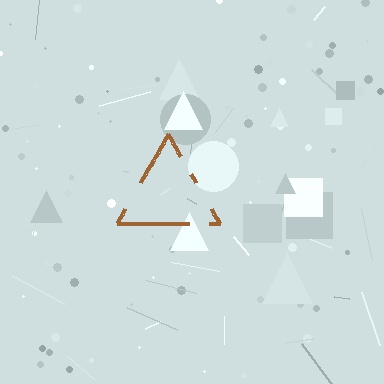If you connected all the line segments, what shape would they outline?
They would outline a triangle.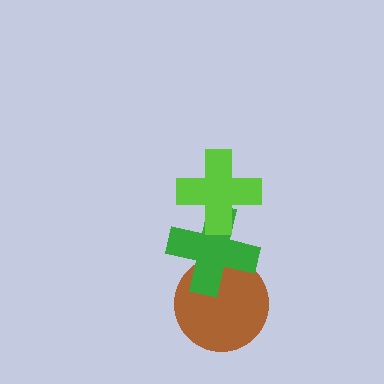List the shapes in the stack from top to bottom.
From top to bottom: the lime cross, the green cross, the brown circle.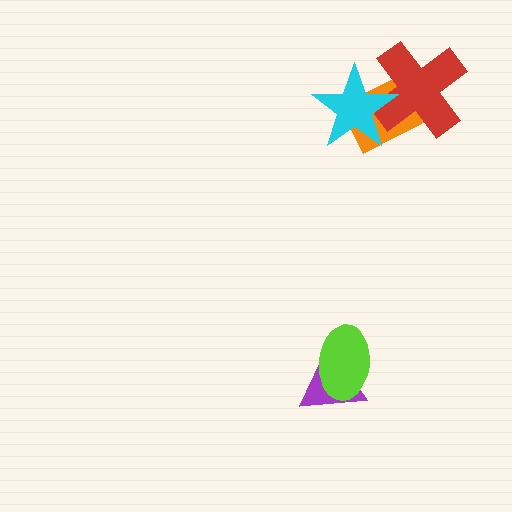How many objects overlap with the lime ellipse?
1 object overlaps with the lime ellipse.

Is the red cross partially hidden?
Yes, it is partially covered by another shape.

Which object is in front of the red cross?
The cyan star is in front of the red cross.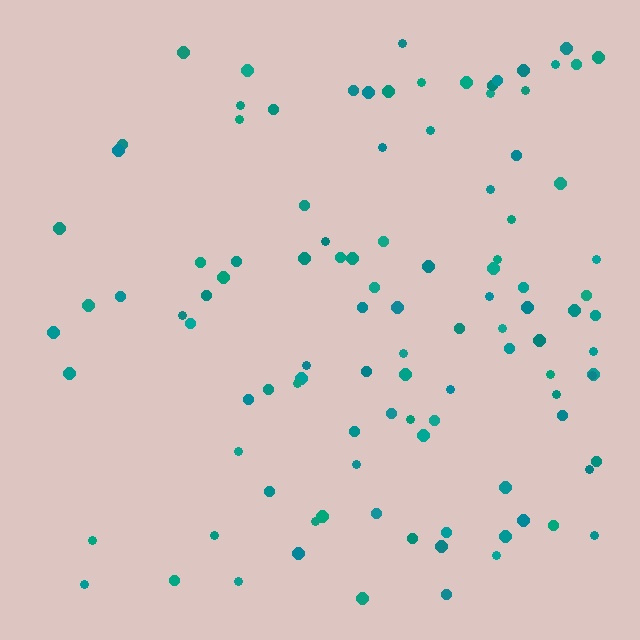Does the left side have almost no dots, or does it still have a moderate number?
Still a moderate number, just noticeably fewer than the right.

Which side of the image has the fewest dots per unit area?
The left.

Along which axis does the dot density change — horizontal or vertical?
Horizontal.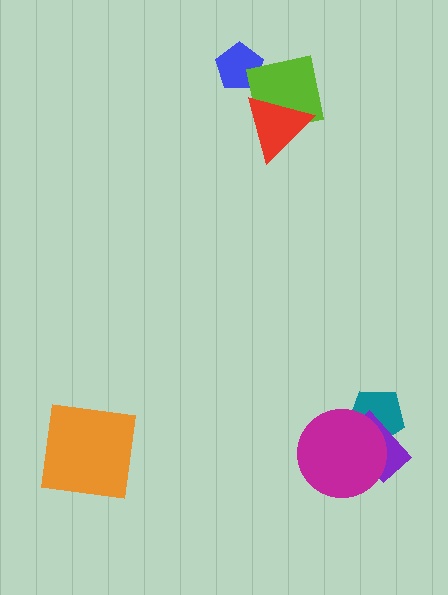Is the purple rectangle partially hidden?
Yes, it is partially covered by another shape.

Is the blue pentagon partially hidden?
Yes, it is partially covered by another shape.